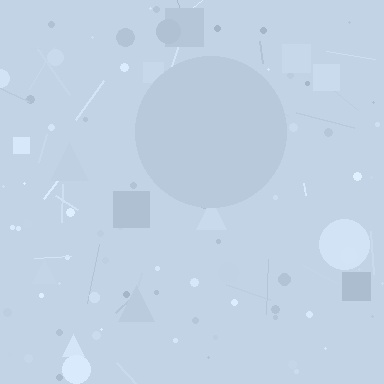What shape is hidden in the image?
A circle is hidden in the image.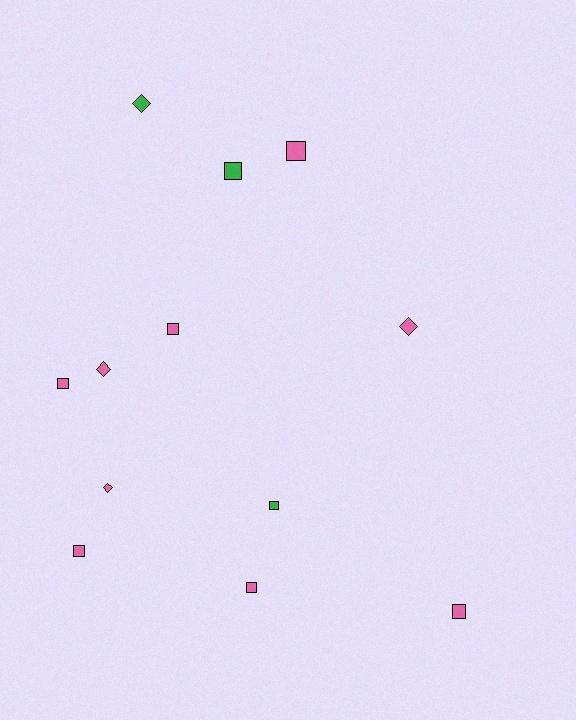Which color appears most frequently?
Pink, with 9 objects.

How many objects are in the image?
There are 12 objects.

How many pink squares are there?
There are 6 pink squares.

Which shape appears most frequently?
Square, with 8 objects.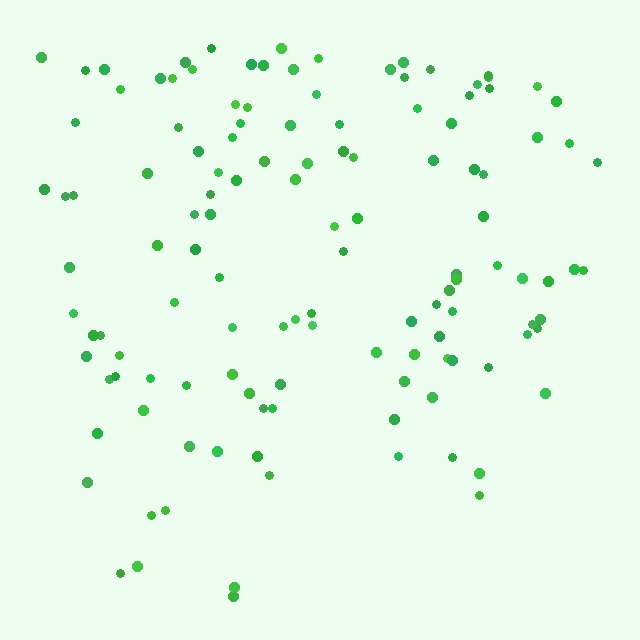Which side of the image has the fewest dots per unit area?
The bottom.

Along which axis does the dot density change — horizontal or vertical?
Vertical.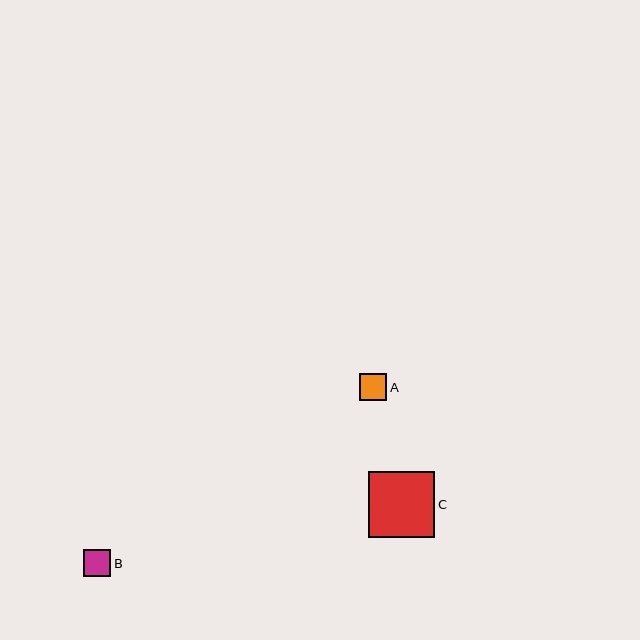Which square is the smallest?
Square B is the smallest with a size of approximately 27 pixels.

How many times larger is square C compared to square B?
Square C is approximately 2.5 times the size of square B.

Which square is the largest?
Square C is the largest with a size of approximately 66 pixels.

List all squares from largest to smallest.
From largest to smallest: C, A, B.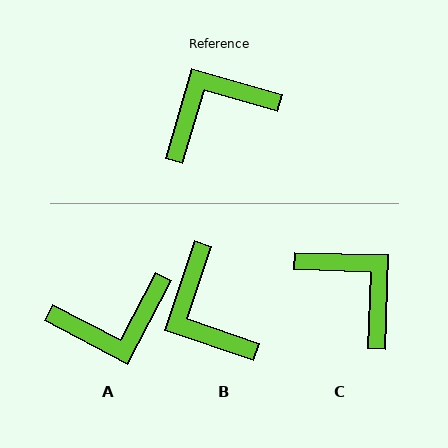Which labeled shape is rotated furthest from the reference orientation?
A, about 169 degrees away.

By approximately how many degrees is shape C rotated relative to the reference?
Approximately 76 degrees clockwise.